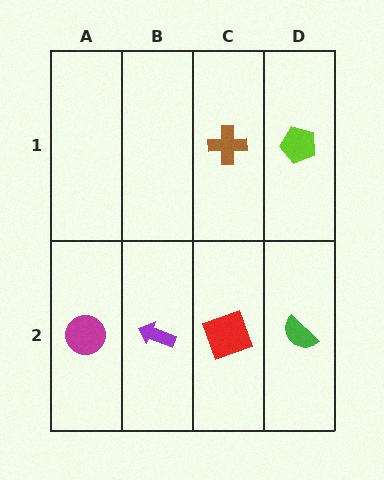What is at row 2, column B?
A purple arrow.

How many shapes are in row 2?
4 shapes.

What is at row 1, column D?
A lime pentagon.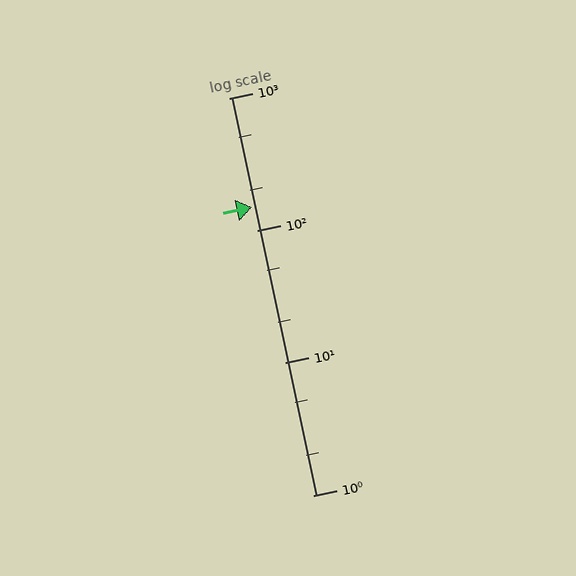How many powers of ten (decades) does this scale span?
The scale spans 3 decades, from 1 to 1000.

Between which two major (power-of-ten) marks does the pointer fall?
The pointer is between 100 and 1000.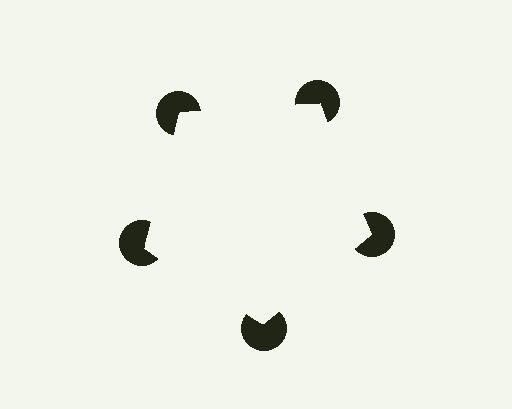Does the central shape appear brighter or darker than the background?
It typically appears slightly brighter than the background, even though no actual brightness change is drawn.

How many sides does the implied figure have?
5 sides.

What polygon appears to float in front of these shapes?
An illusory pentagon — its edges are inferred from the aligned wedge cuts in the pac-man discs, not physically drawn.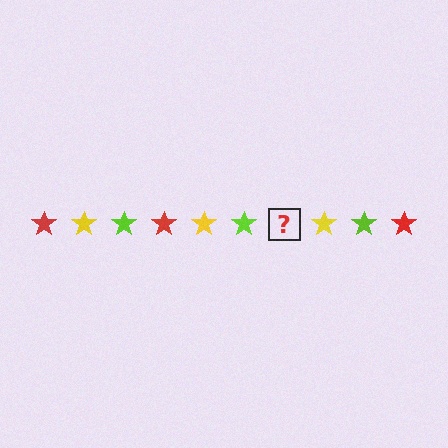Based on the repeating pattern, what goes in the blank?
The blank should be a red star.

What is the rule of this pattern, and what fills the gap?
The rule is that the pattern cycles through red, yellow, lime stars. The gap should be filled with a red star.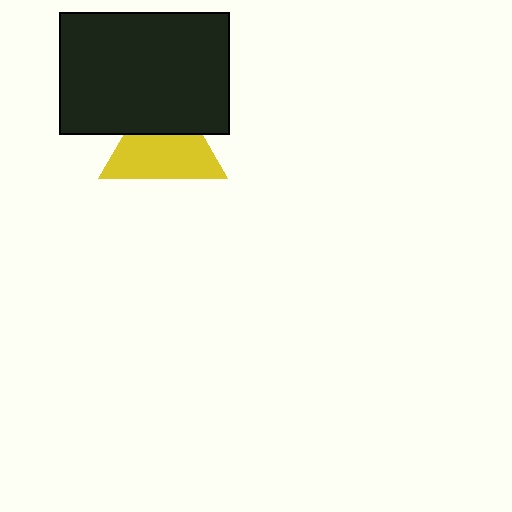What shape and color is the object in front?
The object in front is a black rectangle.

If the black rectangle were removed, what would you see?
You would see the complete yellow triangle.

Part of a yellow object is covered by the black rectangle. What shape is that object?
It is a triangle.